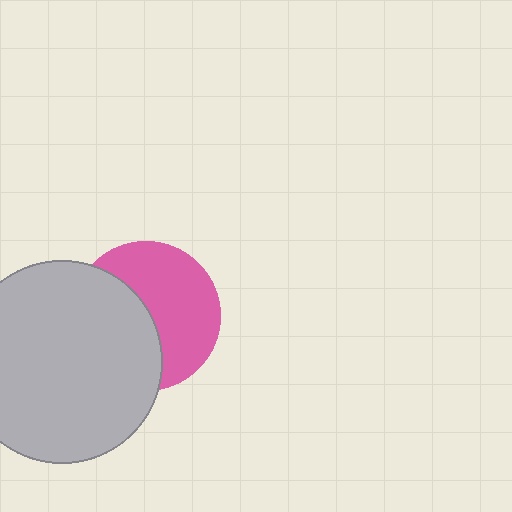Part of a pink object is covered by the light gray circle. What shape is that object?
It is a circle.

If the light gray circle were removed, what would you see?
You would see the complete pink circle.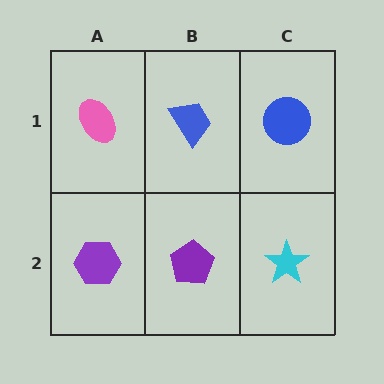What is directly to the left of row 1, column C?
A blue trapezoid.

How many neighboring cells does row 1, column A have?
2.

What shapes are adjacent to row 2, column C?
A blue circle (row 1, column C), a purple pentagon (row 2, column B).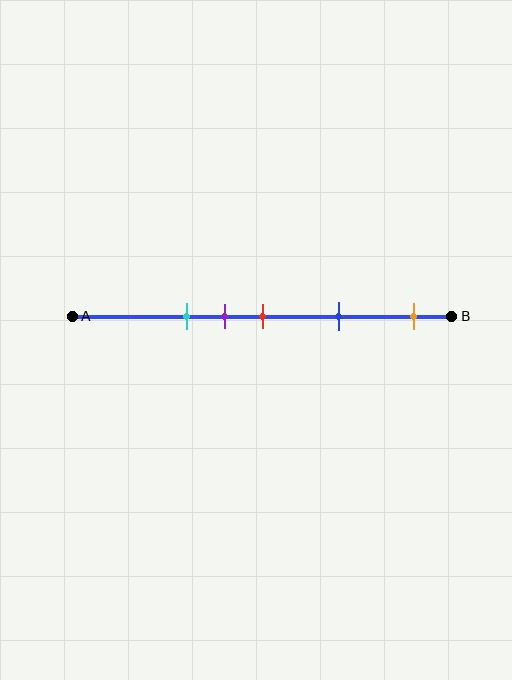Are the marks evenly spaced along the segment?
No, the marks are not evenly spaced.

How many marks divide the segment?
There are 5 marks dividing the segment.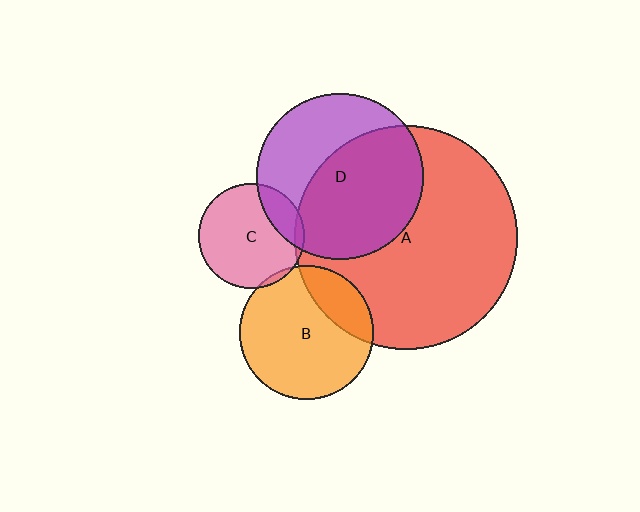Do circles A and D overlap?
Yes.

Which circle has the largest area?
Circle A (red).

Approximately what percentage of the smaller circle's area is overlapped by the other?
Approximately 60%.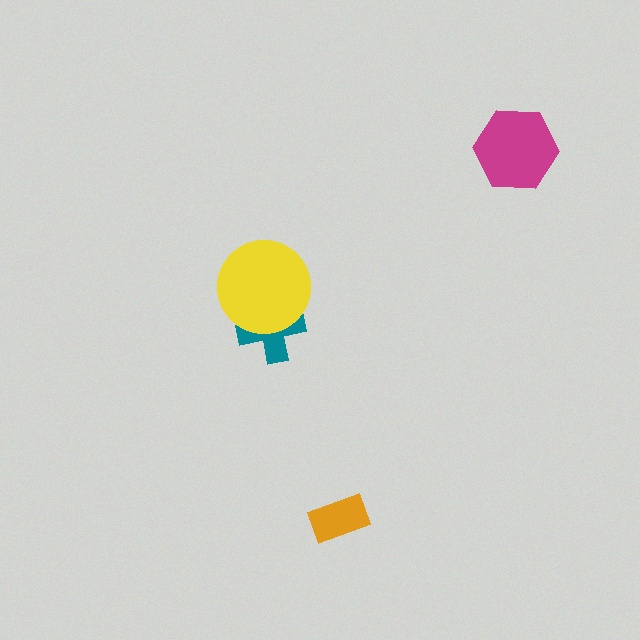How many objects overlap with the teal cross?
1 object overlaps with the teal cross.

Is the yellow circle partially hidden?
No, no other shape covers it.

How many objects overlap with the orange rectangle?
0 objects overlap with the orange rectangle.